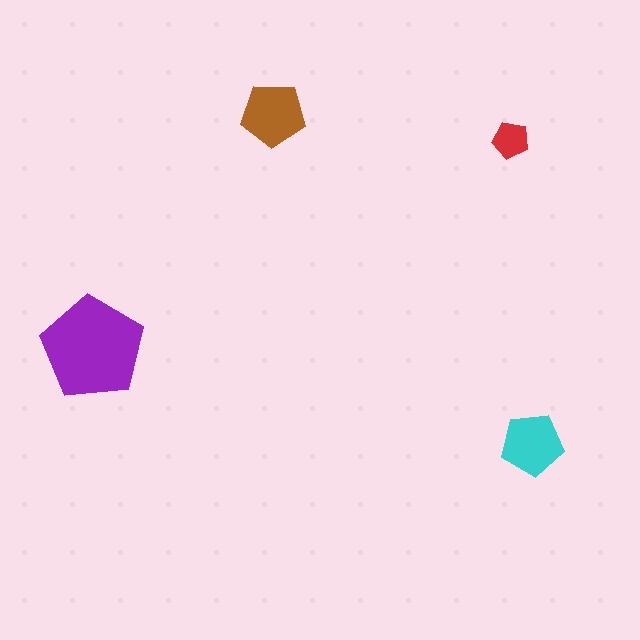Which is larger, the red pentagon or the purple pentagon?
The purple one.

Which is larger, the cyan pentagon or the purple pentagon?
The purple one.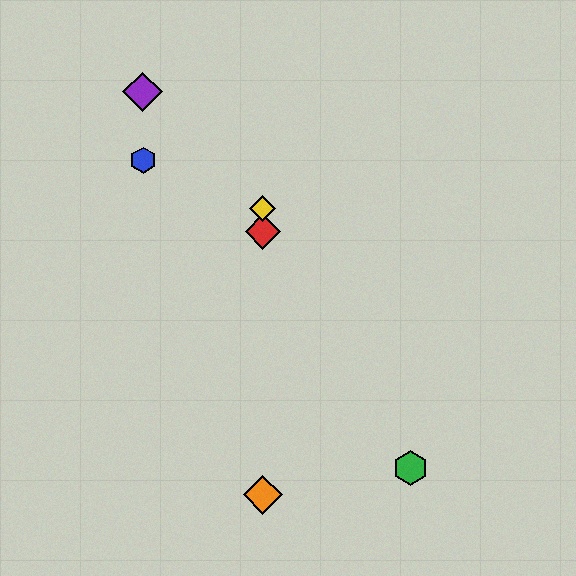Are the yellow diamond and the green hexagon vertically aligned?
No, the yellow diamond is at x≈263 and the green hexagon is at x≈411.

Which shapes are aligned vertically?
The red diamond, the yellow diamond, the orange diamond are aligned vertically.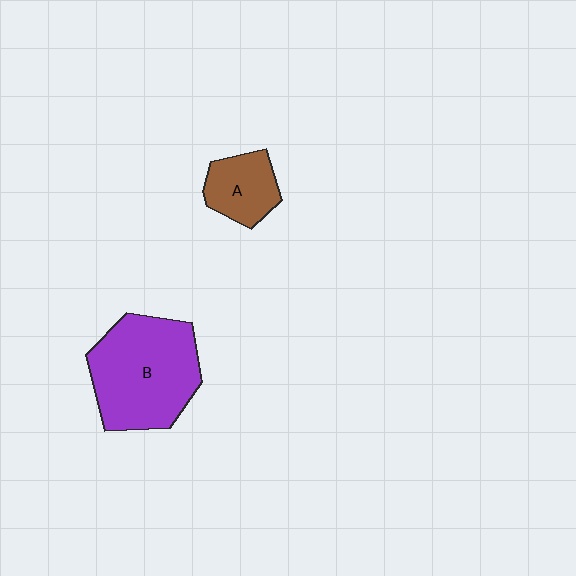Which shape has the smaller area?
Shape A (brown).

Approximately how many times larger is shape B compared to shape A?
Approximately 2.4 times.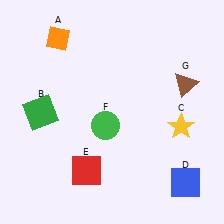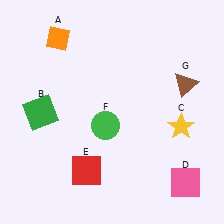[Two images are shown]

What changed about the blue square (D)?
In Image 1, D is blue. In Image 2, it changed to pink.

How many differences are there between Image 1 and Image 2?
There is 1 difference between the two images.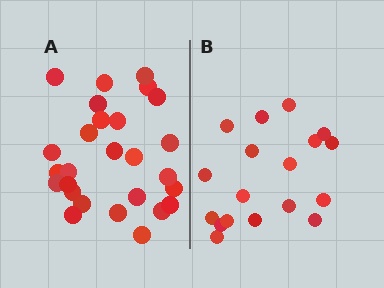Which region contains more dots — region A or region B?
Region A (the left region) has more dots.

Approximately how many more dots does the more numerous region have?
Region A has roughly 8 or so more dots than region B.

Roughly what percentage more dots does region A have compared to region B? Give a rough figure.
About 50% more.